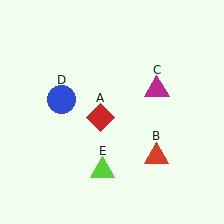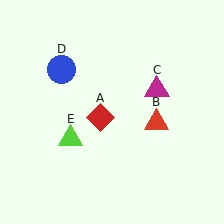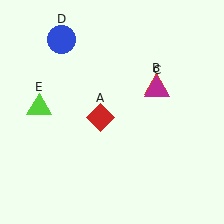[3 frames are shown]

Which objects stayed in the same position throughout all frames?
Red diamond (object A) and magenta triangle (object C) remained stationary.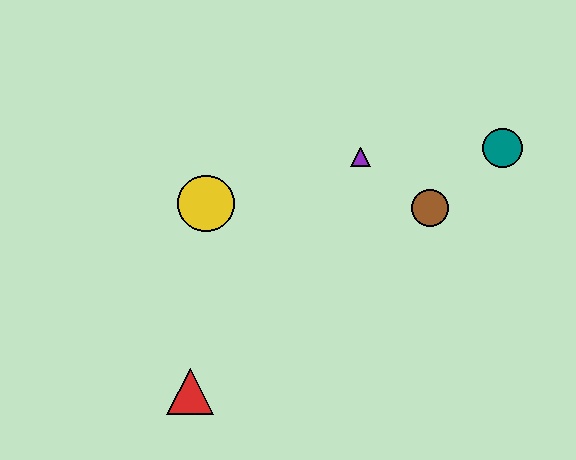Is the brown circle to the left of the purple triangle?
No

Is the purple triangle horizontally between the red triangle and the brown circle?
Yes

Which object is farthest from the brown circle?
The red triangle is farthest from the brown circle.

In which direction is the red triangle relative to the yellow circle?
The red triangle is below the yellow circle.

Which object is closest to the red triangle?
The yellow circle is closest to the red triangle.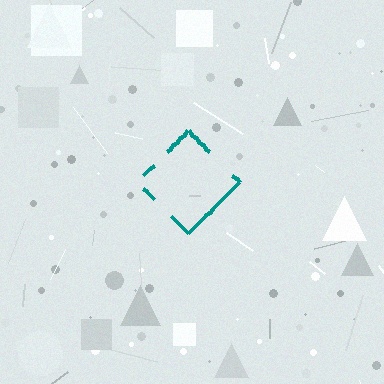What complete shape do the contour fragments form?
The contour fragments form a diamond.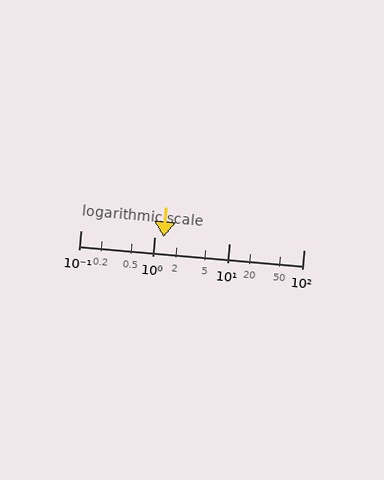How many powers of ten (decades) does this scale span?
The scale spans 3 decades, from 0.1 to 100.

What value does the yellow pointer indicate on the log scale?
The pointer indicates approximately 1.3.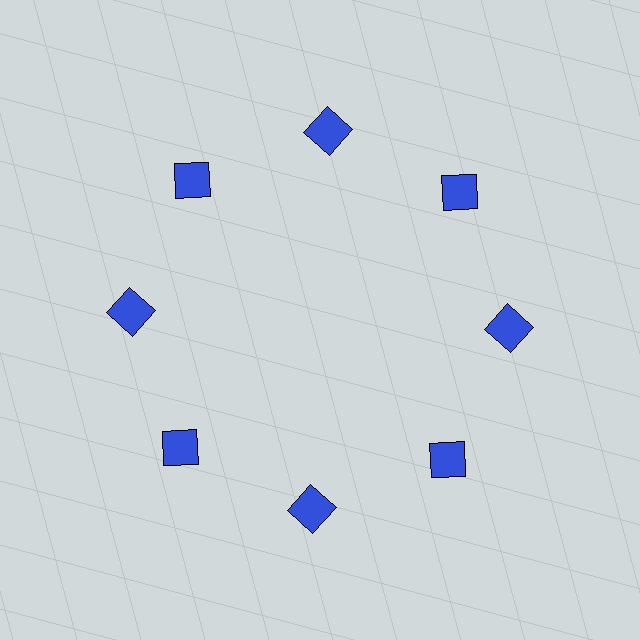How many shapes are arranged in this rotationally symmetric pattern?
There are 8 shapes, arranged in 8 groups of 1.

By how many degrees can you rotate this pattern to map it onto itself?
The pattern maps onto itself every 45 degrees of rotation.